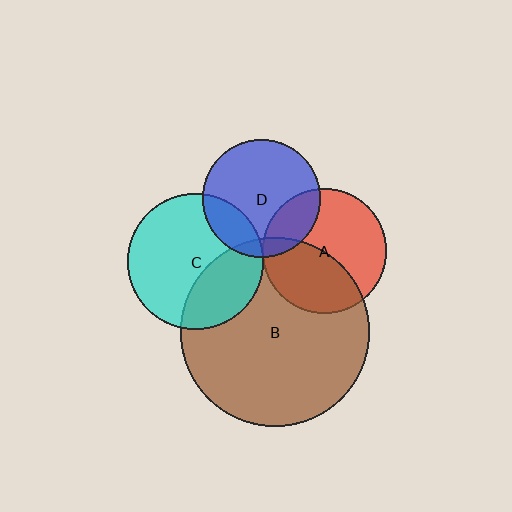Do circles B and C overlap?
Yes.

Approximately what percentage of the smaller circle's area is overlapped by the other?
Approximately 30%.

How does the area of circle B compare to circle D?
Approximately 2.5 times.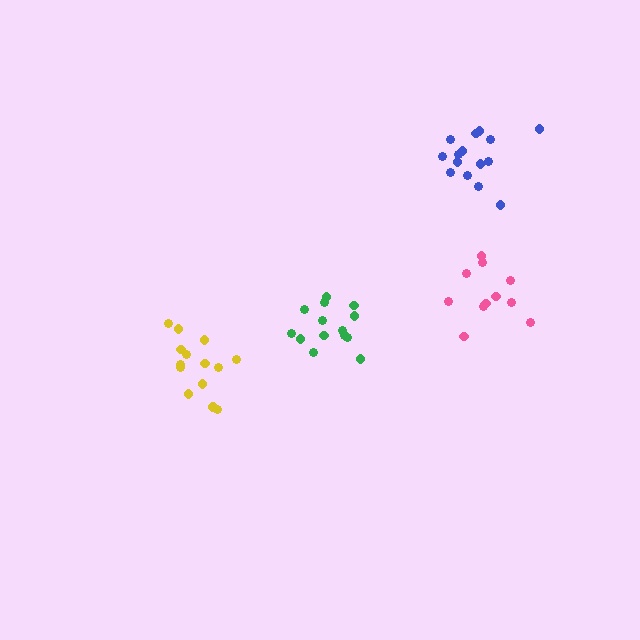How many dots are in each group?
Group 1: 14 dots, Group 2: 11 dots, Group 3: 15 dots, Group 4: 14 dots (54 total).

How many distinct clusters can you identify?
There are 4 distinct clusters.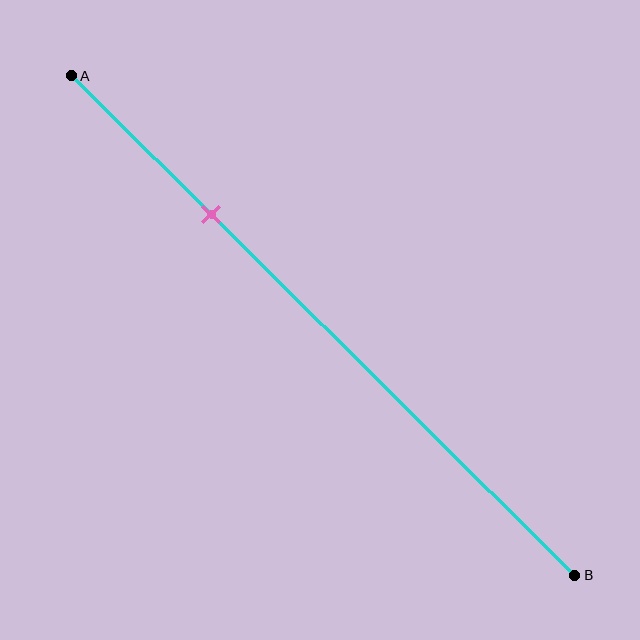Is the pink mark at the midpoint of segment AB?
No, the mark is at about 30% from A, not at the 50% midpoint.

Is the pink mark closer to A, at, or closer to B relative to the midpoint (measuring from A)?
The pink mark is closer to point A than the midpoint of segment AB.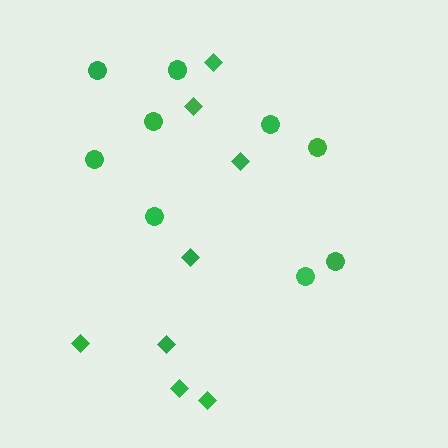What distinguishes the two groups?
There are 2 groups: one group of circles (9) and one group of diamonds (8).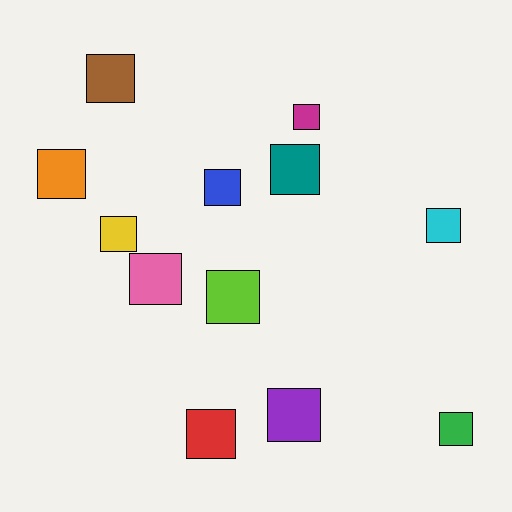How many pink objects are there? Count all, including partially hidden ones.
There is 1 pink object.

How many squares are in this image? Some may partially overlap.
There are 12 squares.